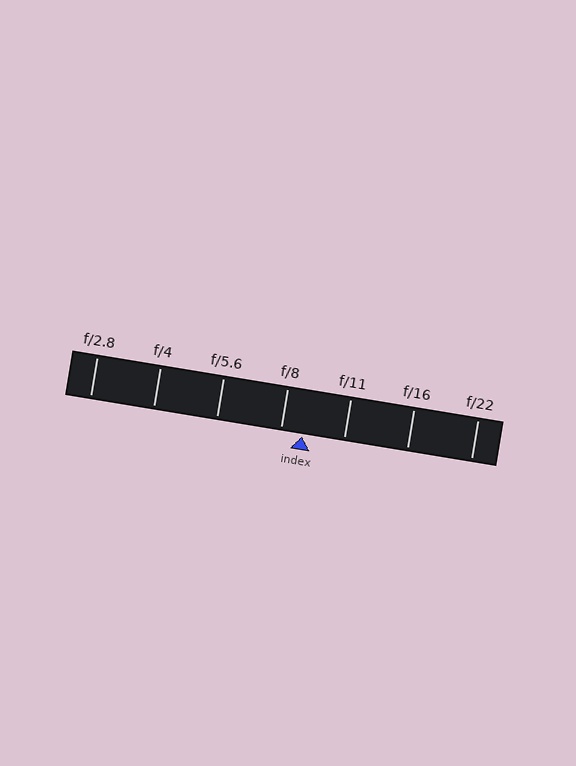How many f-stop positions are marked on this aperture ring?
There are 7 f-stop positions marked.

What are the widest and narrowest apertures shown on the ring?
The widest aperture shown is f/2.8 and the narrowest is f/22.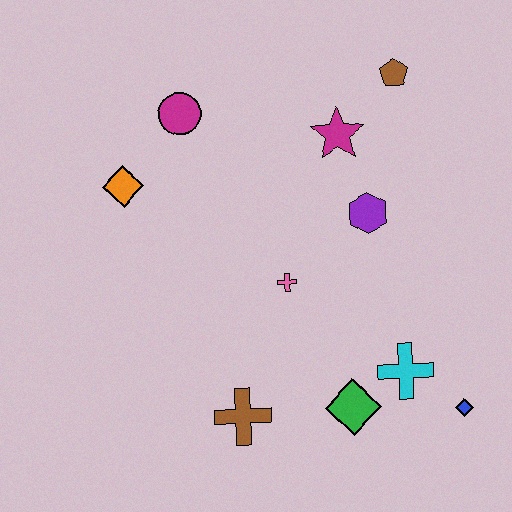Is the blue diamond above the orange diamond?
No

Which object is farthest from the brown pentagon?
The brown cross is farthest from the brown pentagon.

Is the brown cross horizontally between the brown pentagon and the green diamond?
No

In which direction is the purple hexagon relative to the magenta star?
The purple hexagon is below the magenta star.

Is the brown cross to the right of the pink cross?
No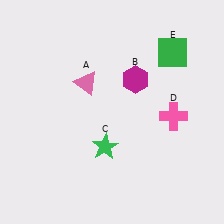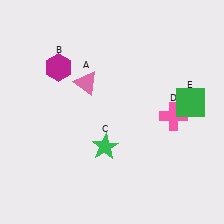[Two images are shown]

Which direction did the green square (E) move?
The green square (E) moved down.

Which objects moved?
The objects that moved are: the magenta hexagon (B), the green square (E).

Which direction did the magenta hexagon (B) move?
The magenta hexagon (B) moved left.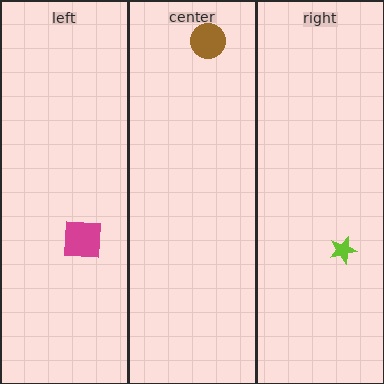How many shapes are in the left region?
1.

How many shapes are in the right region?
1.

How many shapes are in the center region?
1.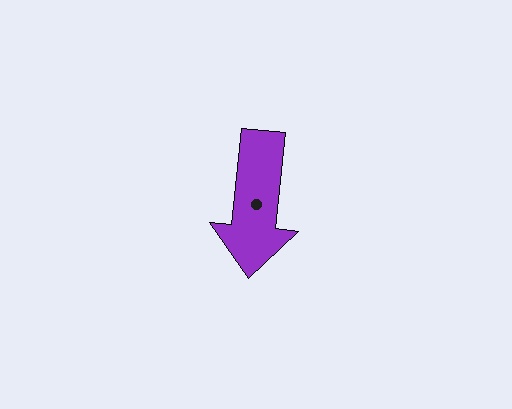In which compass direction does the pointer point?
South.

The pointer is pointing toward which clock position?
Roughly 6 o'clock.